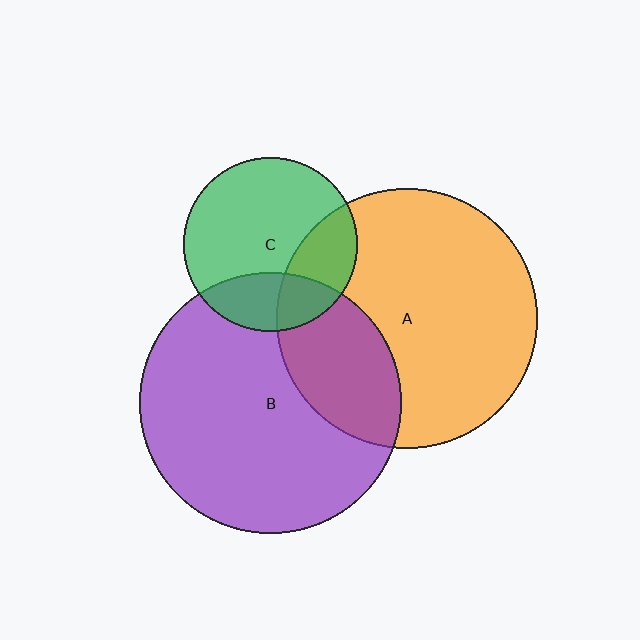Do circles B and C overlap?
Yes.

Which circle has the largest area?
Circle B (purple).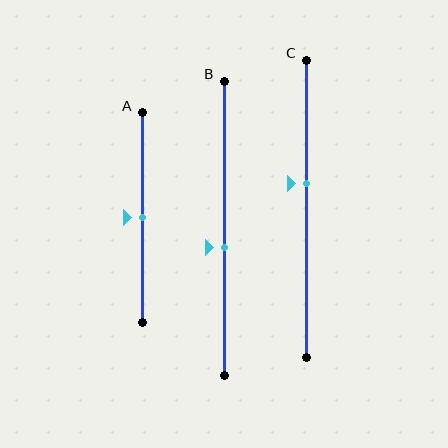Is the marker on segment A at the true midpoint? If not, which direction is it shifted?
Yes, the marker on segment A is at the true midpoint.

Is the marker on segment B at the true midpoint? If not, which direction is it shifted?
No, the marker on segment B is shifted downward by about 6% of the segment length.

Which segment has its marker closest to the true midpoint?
Segment A has its marker closest to the true midpoint.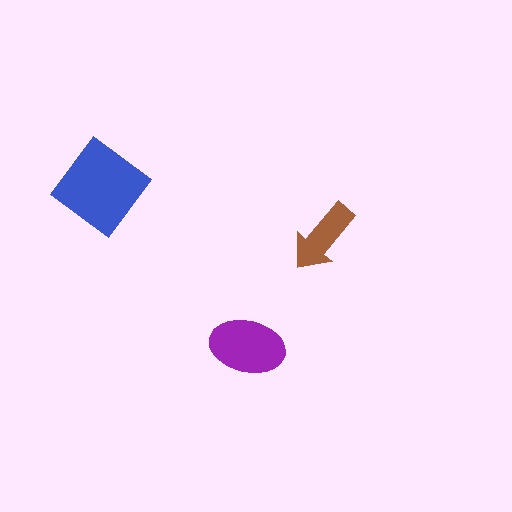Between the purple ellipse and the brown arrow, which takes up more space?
The purple ellipse.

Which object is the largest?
The blue diamond.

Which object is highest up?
The blue diamond is topmost.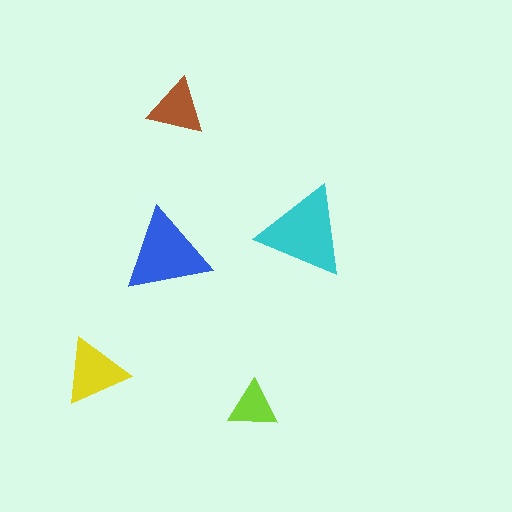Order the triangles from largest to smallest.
the cyan one, the blue one, the yellow one, the brown one, the lime one.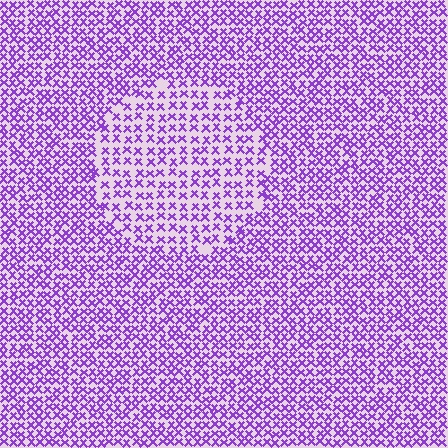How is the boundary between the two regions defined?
The boundary is defined by a change in element density (approximately 1.6x ratio). All elements are the same color, size, and shape.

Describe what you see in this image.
The image contains small purple elements arranged at two different densities. A circle-shaped region is visible where the elements are less densely packed than the surrounding area.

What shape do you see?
I see a circle.